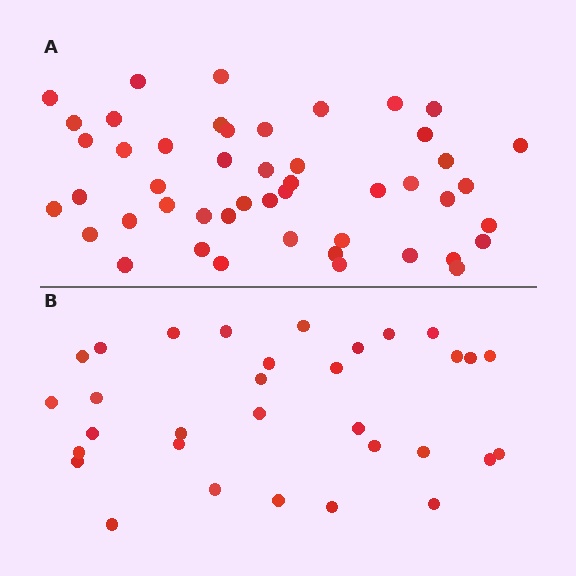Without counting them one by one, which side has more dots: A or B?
Region A (the top region) has more dots.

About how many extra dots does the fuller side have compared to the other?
Region A has approximately 15 more dots than region B.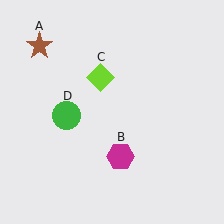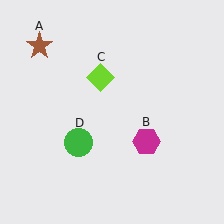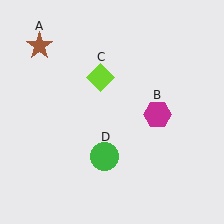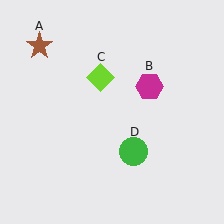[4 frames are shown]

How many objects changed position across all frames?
2 objects changed position: magenta hexagon (object B), green circle (object D).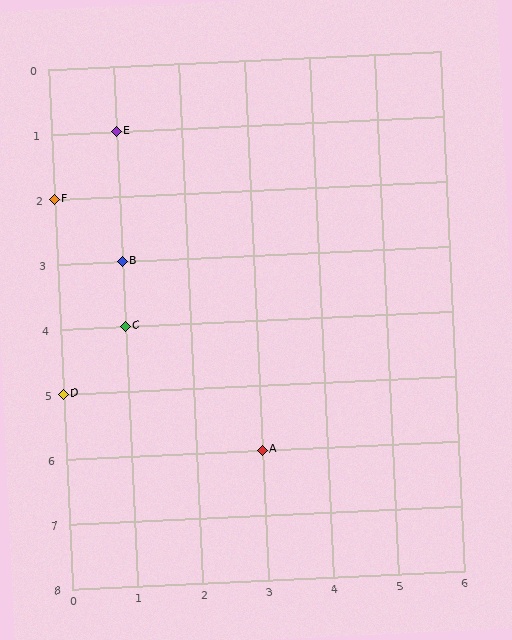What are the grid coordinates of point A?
Point A is at grid coordinates (3, 6).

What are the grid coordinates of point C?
Point C is at grid coordinates (1, 4).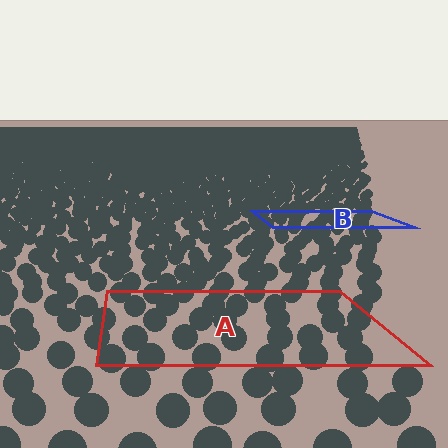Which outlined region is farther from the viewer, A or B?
Region B is farther from the viewer — the texture elements inside it appear smaller and more densely packed.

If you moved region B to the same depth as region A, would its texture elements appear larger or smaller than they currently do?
They would appear larger. At a closer depth, the same texture elements are projected at a bigger on-screen size.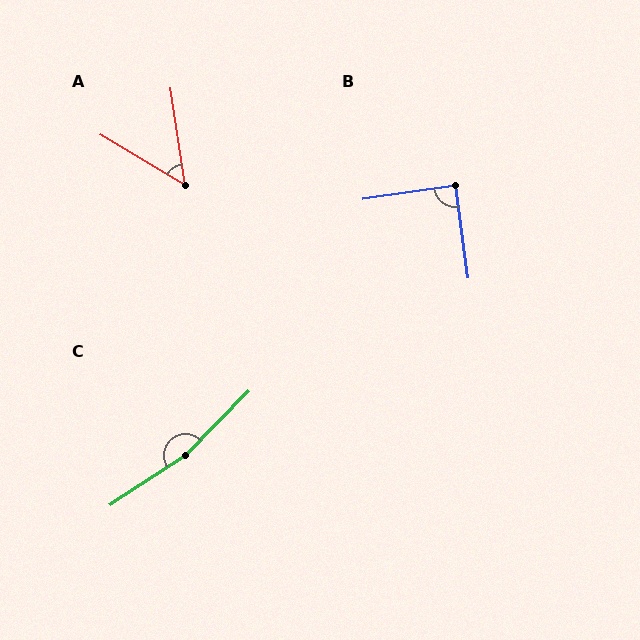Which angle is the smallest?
A, at approximately 50 degrees.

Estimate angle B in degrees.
Approximately 89 degrees.